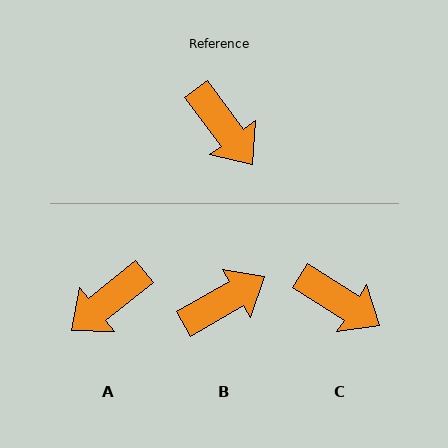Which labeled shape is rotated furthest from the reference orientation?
A, about 88 degrees away.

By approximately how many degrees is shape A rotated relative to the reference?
Approximately 88 degrees clockwise.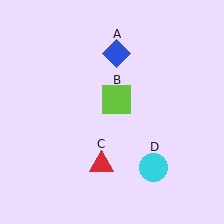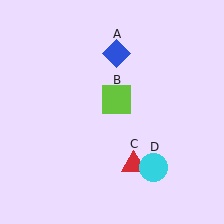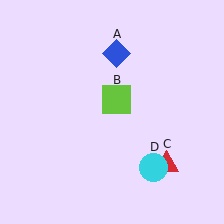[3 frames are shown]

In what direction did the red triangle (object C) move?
The red triangle (object C) moved right.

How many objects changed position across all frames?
1 object changed position: red triangle (object C).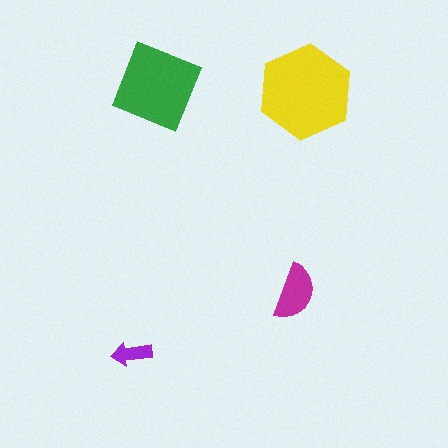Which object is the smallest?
The purple arrow.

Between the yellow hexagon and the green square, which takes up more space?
The yellow hexagon.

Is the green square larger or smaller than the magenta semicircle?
Larger.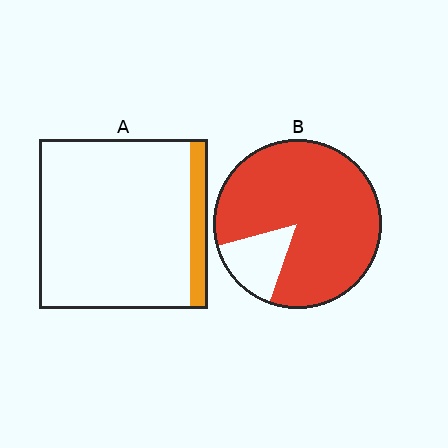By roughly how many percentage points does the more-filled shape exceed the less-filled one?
By roughly 75 percentage points (B over A).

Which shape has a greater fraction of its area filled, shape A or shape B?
Shape B.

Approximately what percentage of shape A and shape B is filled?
A is approximately 10% and B is approximately 85%.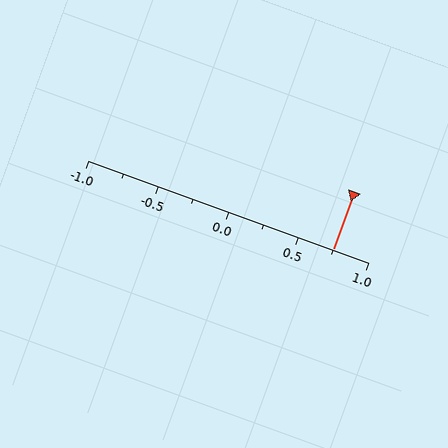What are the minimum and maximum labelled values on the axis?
The axis runs from -1.0 to 1.0.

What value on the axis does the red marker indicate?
The marker indicates approximately 0.75.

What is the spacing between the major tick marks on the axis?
The major ticks are spaced 0.5 apart.